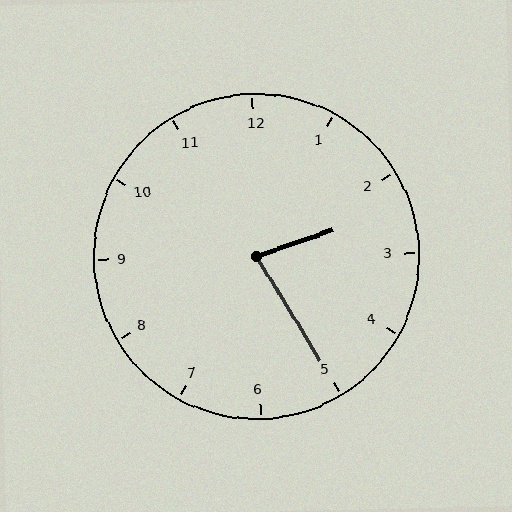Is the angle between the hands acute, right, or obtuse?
It is acute.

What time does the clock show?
2:25.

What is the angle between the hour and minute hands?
Approximately 78 degrees.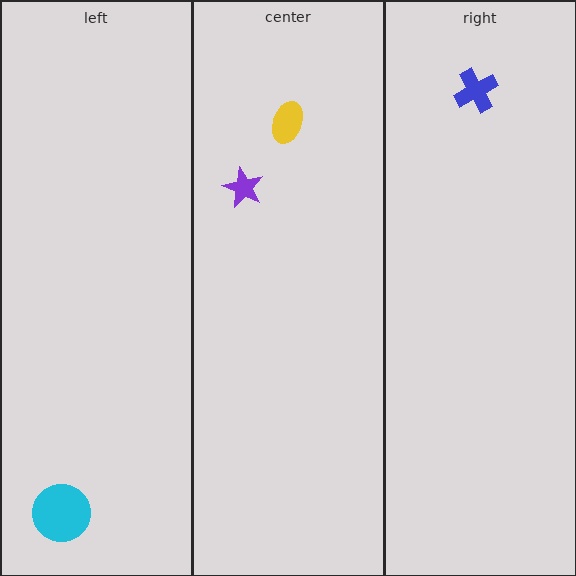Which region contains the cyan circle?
The left region.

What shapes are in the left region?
The cyan circle.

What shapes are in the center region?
The yellow ellipse, the purple star.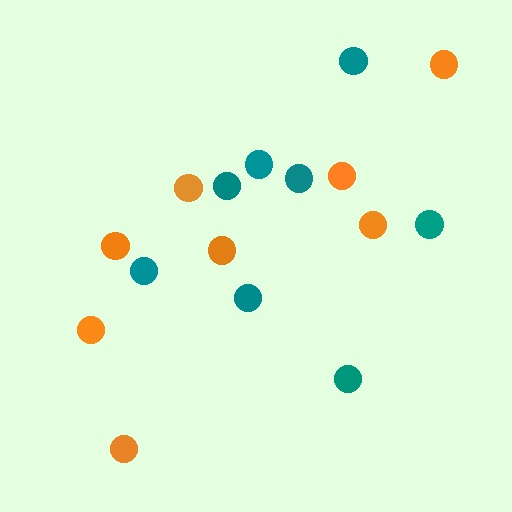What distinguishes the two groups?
There are 2 groups: one group of orange circles (8) and one group of teal circles (8).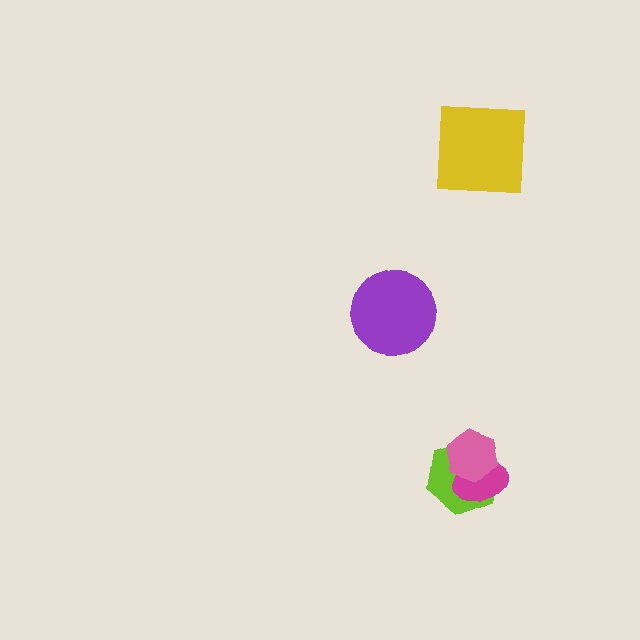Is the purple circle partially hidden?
No, no other shape covers it.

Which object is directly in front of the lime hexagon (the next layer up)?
The magenta ellipse is directly in front of the lime hexagon.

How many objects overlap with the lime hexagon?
2 objects overlap with the lime hexagon.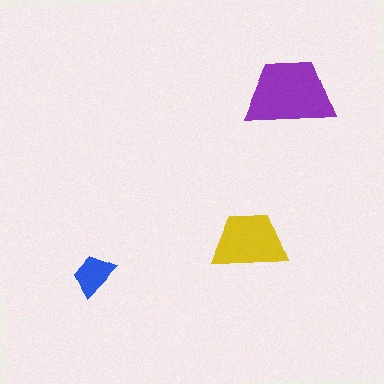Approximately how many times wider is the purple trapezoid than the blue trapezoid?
About 2 times wider.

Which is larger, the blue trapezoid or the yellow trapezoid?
The yellow one.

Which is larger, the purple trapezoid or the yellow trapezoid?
The purple one.